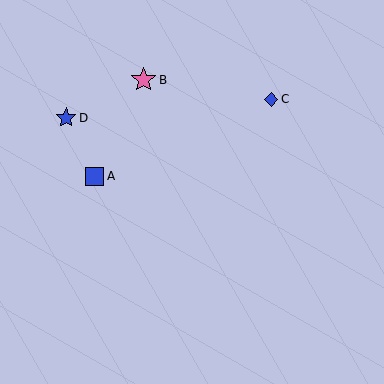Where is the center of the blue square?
The center of the blue square is at (95, 176).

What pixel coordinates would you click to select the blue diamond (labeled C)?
Click at (271, 99) to select the blue diamond C.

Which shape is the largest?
The pink star (labeled B) is the largest.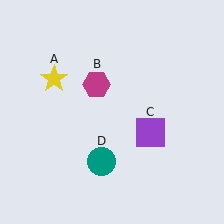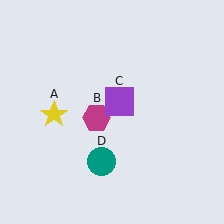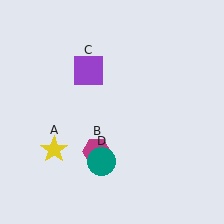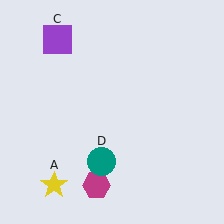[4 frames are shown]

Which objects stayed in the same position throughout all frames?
Teal circle (object D) remained stationary.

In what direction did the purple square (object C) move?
The purple square (object C) moved up and to the left.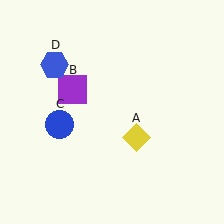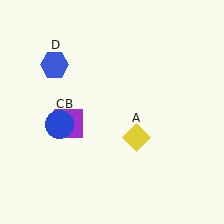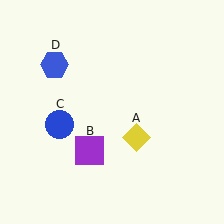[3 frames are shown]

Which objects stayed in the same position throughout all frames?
Yellow diamond (object A) and blue circle (object C) and blue hexagon (object D) remained stationary.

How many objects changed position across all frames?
1 object changed position: purple square (object B).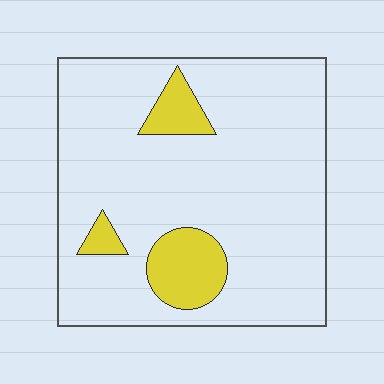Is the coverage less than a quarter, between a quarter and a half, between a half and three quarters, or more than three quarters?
Less than a quarter.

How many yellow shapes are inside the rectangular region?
3.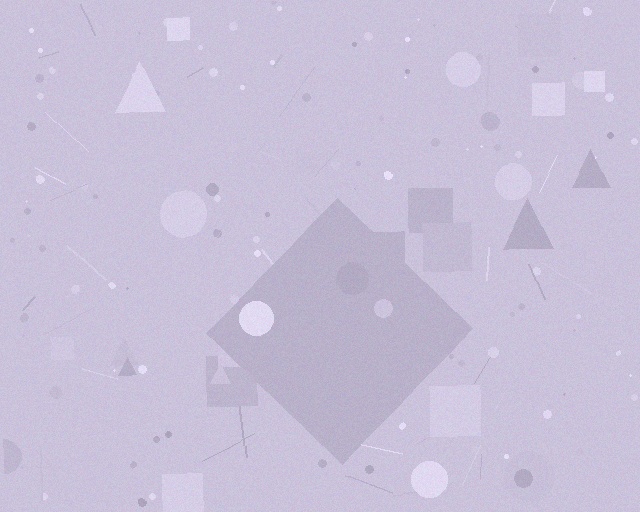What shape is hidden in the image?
A diamond is hidden in the image.